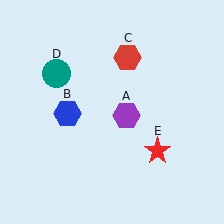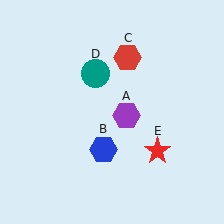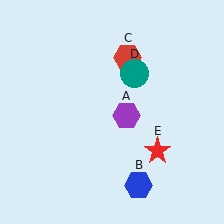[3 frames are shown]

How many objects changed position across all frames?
2 objects changed position: blue hexagon (object B), teal circle (object D).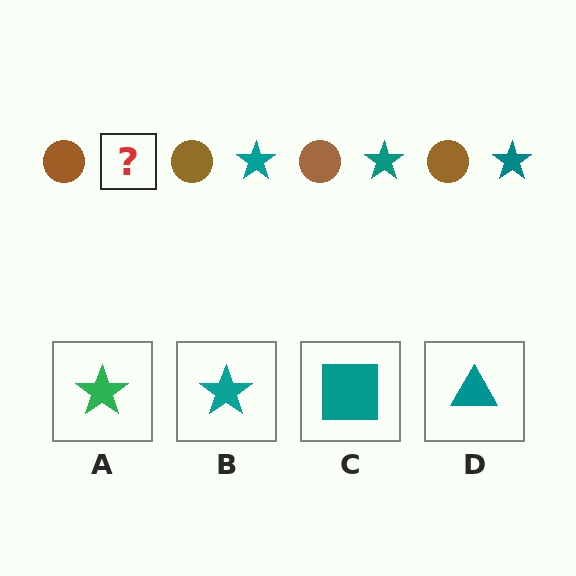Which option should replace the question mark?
Option B.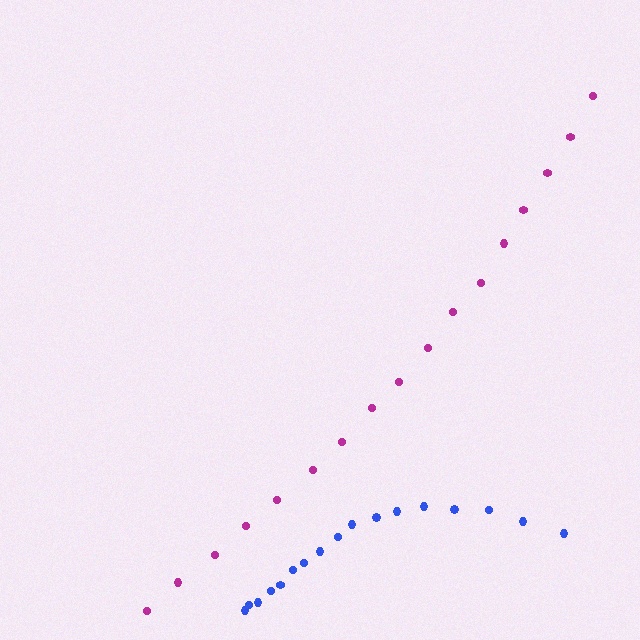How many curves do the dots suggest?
There are 2 distinct paths.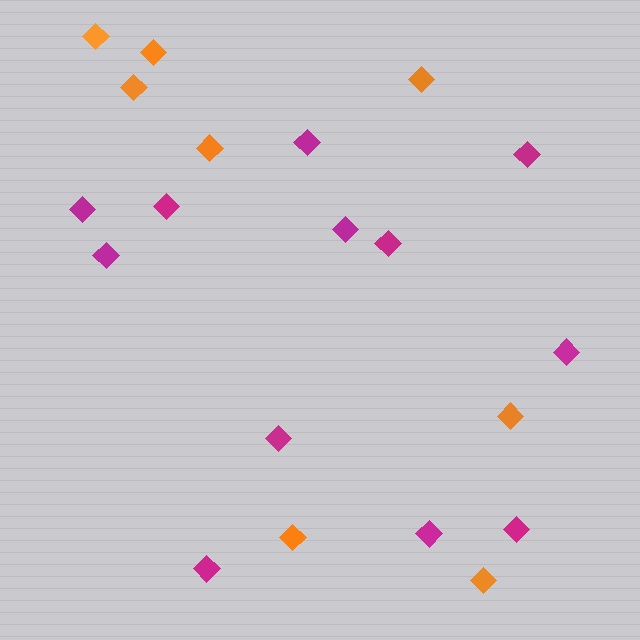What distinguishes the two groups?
There are 2 groups: one group of magenta diamonds (12) and one group of orange diamonds (8).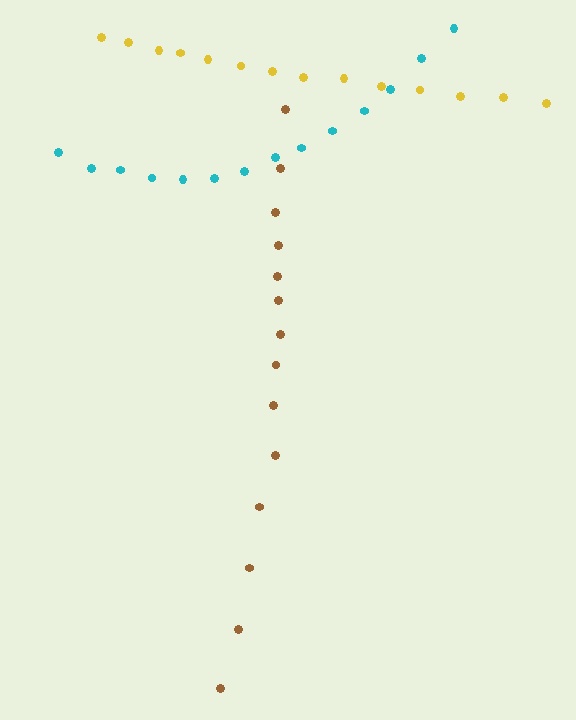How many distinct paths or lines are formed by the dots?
There are 3 distinct paths.